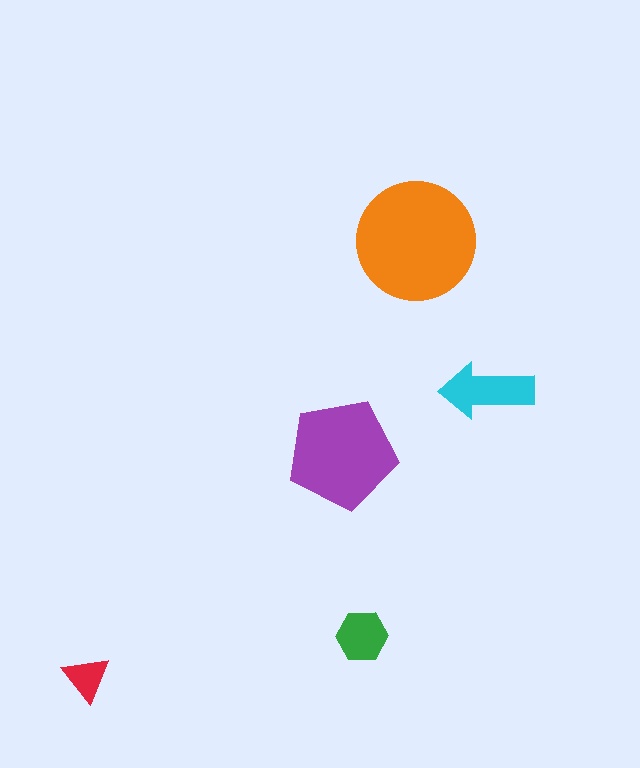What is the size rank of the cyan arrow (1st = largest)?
3rd.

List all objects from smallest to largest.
The red triangle, the green hexagon, the cyan arrow, the purple pentagon, the orange circle.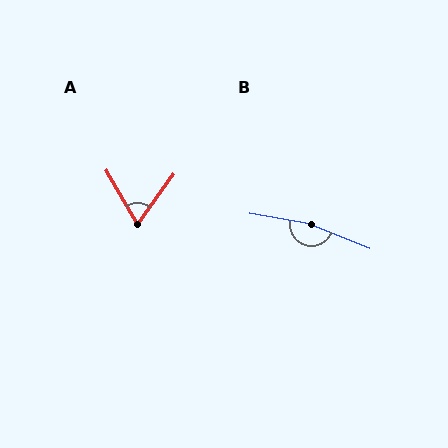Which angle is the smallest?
A, at approximately 66 degrees.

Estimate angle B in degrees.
Approximately 168 degrees.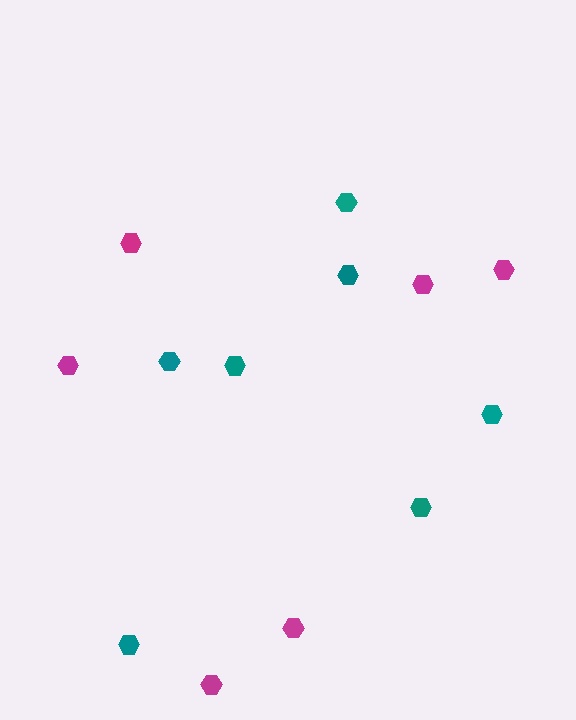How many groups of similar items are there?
There are 2 groups: one group of magenta hexagons (6) and one group of teal hexagons (7).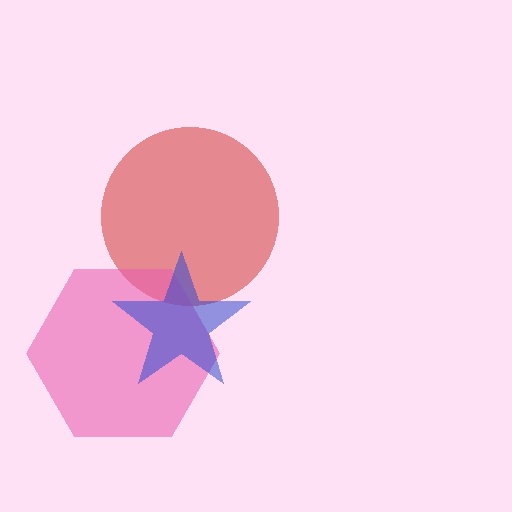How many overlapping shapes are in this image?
There are 3 overlapping shapes in the image.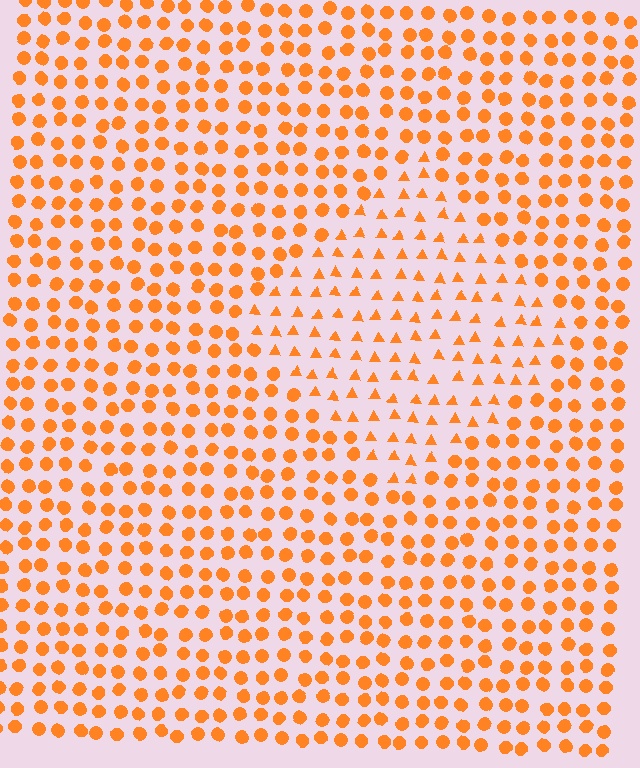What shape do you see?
I see a diamond.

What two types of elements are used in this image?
The image uses triangles inside the diamond region and circles outside it.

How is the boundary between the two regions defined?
The boundary is defined by a change in element shape: triangles inside vs. circles outside. All elements share the same color and spacing.